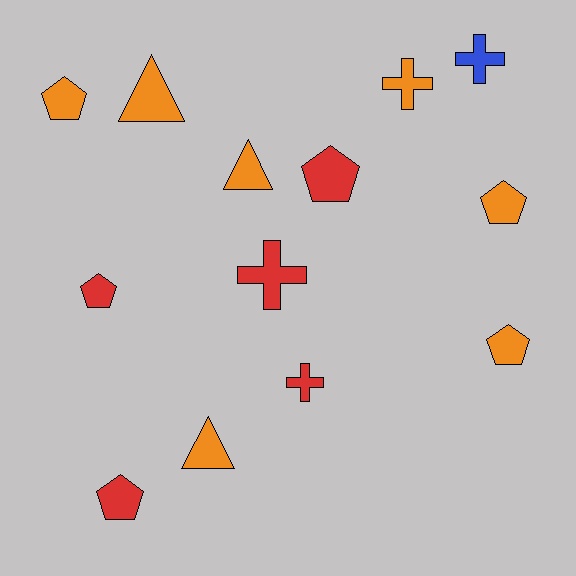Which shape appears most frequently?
Pentagon, with 6 objects.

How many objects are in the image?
There are 13 objects.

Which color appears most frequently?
Orange, with 7 objects.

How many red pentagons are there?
There are 3 red pentagons.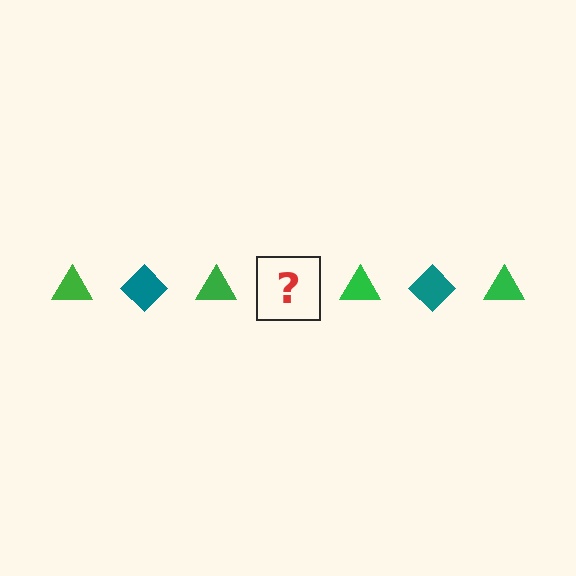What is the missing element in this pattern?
The missing element is a teal diamond.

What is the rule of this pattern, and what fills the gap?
The rule is that the pattern alternates between green triangle and teal diamond. The gap should be filled with a teal diamond.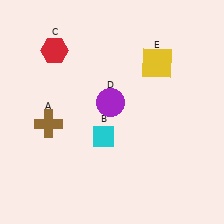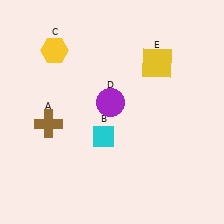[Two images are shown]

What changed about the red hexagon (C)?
In Image 1, C is red. In Image 2, it changed to yellow.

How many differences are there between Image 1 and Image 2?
There is 1 difference between the two images.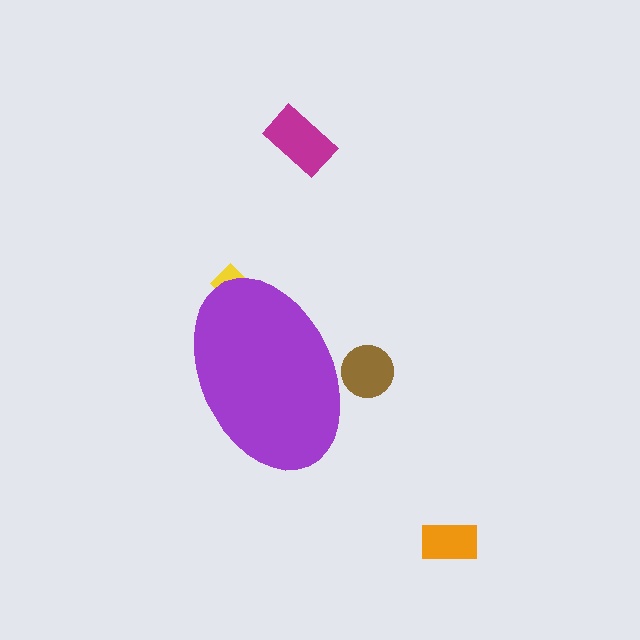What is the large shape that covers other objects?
A purple ellipse.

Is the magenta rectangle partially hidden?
No, the magenta rectangle is fully visible.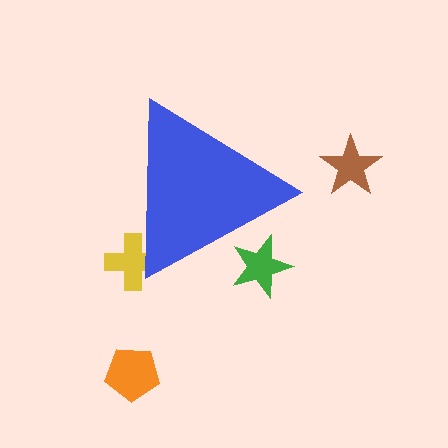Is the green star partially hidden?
Yes, the green star is partially hidden behind the blue triangle.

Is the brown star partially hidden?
No, the brown star is fully visible.